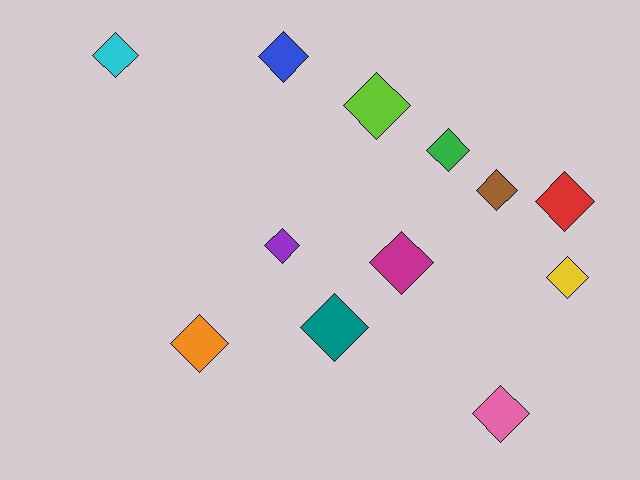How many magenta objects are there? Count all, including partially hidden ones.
There is 1 magenta object.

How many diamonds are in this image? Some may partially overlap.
There are 12 diamonds.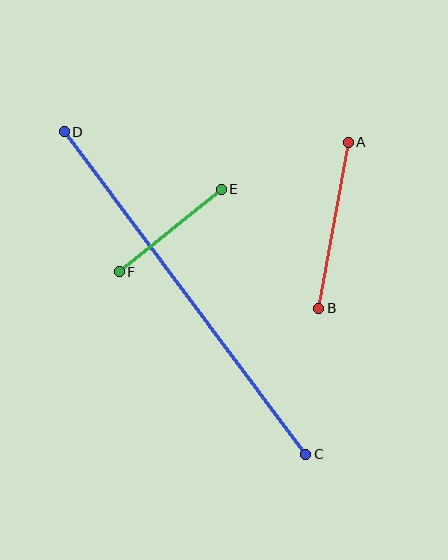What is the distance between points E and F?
The distance is approximately 131 pixels.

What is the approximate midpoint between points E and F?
The midpoint is at approximately (170, 231) pixels.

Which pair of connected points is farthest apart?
Points C and D are farthest apart.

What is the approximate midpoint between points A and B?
The midpoint is at approximately (333, 225) pixels.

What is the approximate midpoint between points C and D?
The midpoint is at approximately (185, 293) pixels.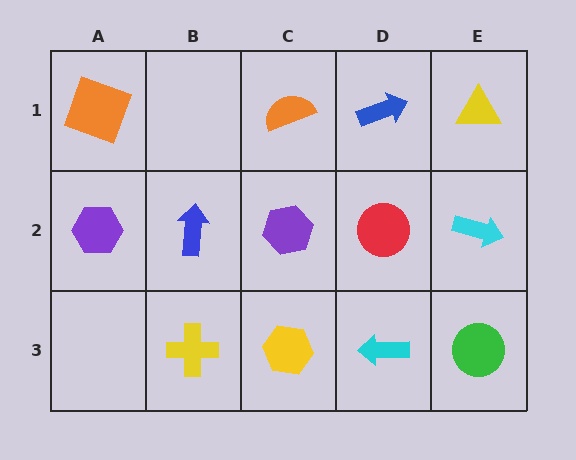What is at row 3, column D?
A cyan arrow.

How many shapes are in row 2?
5 shapes.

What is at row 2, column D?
A red circle.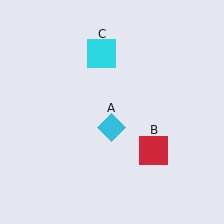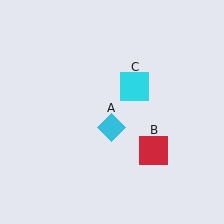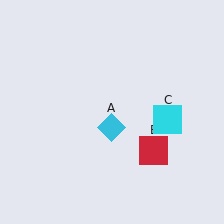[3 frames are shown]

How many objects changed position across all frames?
1 object changed position: cyan square (object C).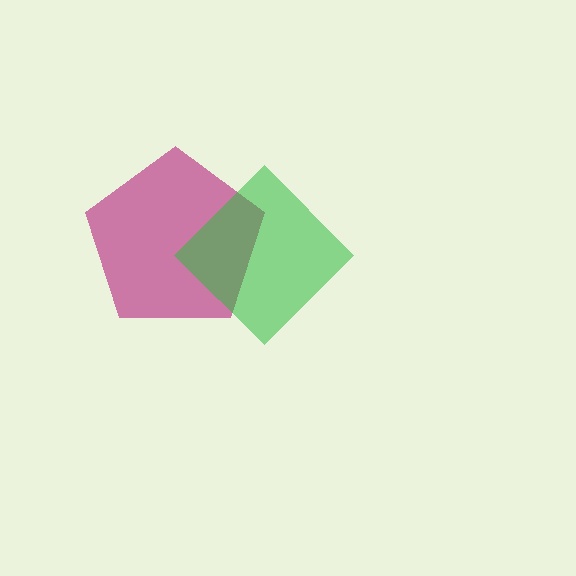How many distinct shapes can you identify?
There are 2 distinct shapes: a magenta pentagon, a green diamond.